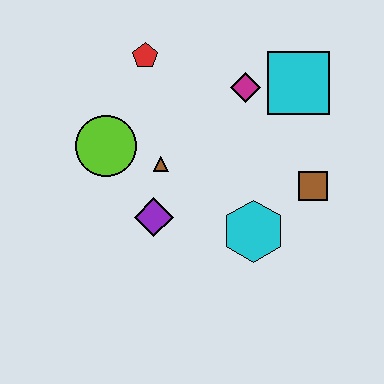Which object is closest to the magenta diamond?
The cyan square is closest to the magenta diamond.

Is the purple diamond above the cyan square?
No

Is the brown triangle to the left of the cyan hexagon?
Yes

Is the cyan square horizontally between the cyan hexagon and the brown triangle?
No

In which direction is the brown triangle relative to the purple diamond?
The brown triangle is above the purple diamond.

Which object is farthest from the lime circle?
The brown square is farthest from the lime circle.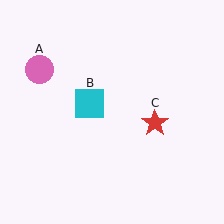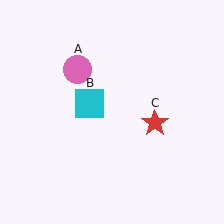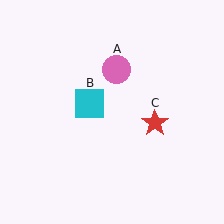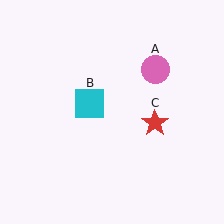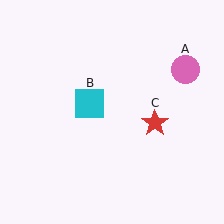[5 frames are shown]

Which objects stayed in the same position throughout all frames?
Cyan square (object B) and red star (object C) remained stationary.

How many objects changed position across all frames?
1 object changed position: pink circle (object A).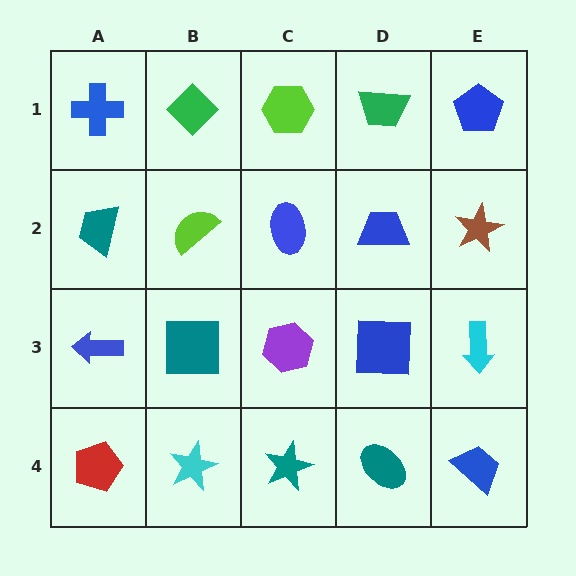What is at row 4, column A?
A red pentagon.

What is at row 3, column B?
A teal square.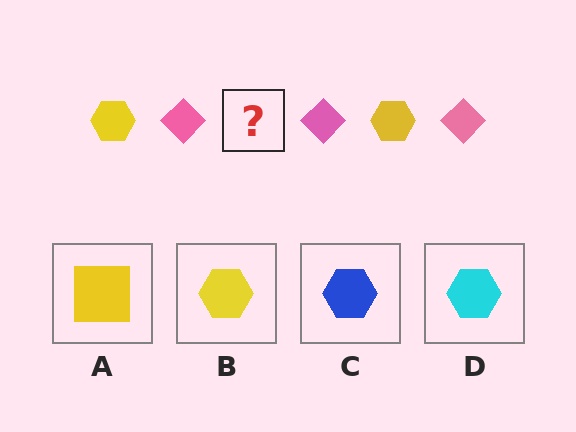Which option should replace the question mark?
Option B.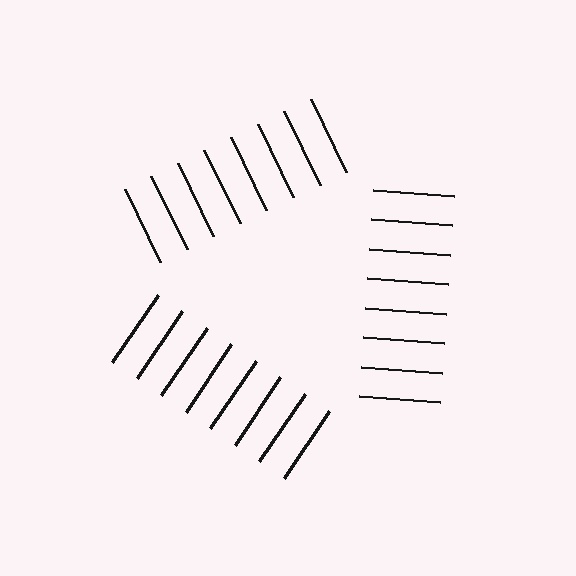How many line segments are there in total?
24 — 8 along each of the 3 edges.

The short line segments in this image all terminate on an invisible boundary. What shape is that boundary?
An illusory triangle — the line segments terminate on its edges but no continuous stroke is drawn.